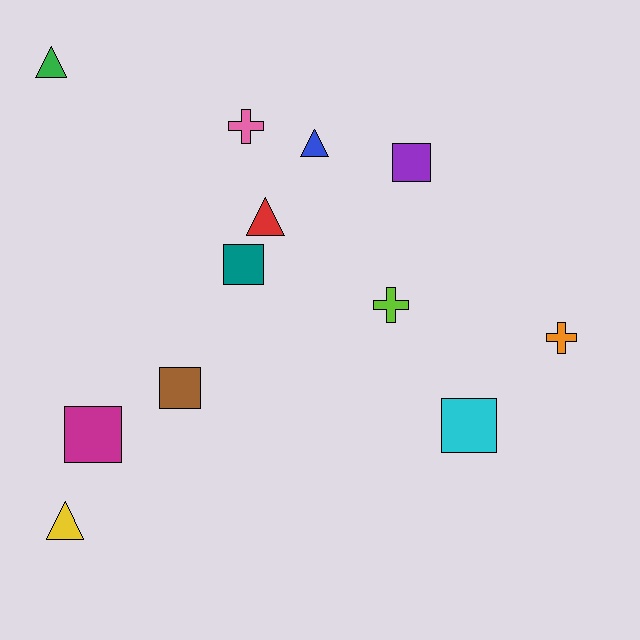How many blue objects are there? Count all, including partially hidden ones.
There is 1 blue object.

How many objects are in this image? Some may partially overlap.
There are 12 objects.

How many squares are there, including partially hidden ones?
There are 5 squares.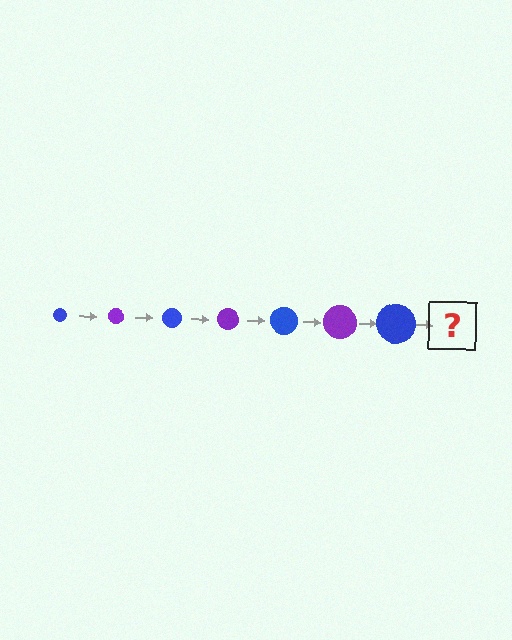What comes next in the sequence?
The next element should be a purple circle, larger than the previous one.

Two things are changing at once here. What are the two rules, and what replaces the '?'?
The two rules are that the circle grows larger each step and the color cycles through blue and purple. The '?' should be a purple circle, larger than the previous one.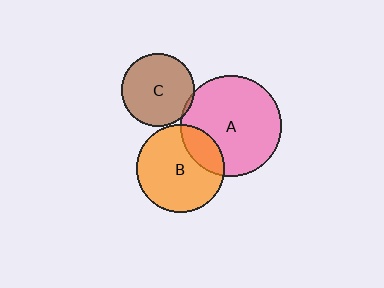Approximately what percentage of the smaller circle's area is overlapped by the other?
Approximately 20%.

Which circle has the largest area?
Circle A (pink).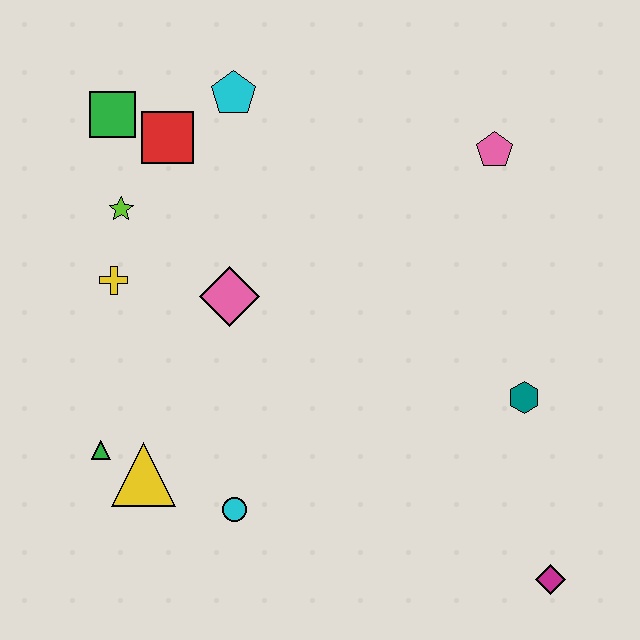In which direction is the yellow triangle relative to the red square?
The yellow triangle is below the red square.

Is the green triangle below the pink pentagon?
Yes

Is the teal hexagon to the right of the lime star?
Yes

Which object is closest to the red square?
The green square is closest to the red square.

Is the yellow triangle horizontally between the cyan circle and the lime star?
Yes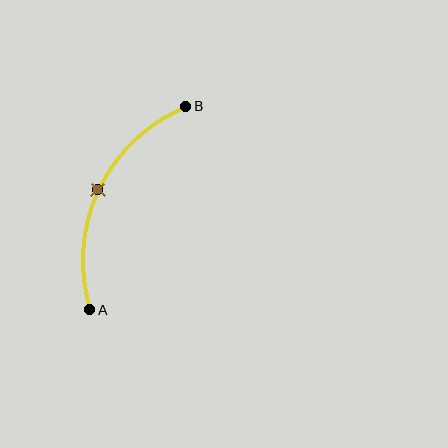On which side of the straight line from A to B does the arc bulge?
The arc bulges to the left of the straight line connecting A and B.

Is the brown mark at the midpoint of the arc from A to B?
Yes. The brown mark lies on the arc at equal arc-length from both A and B — it is the arc midpoint.